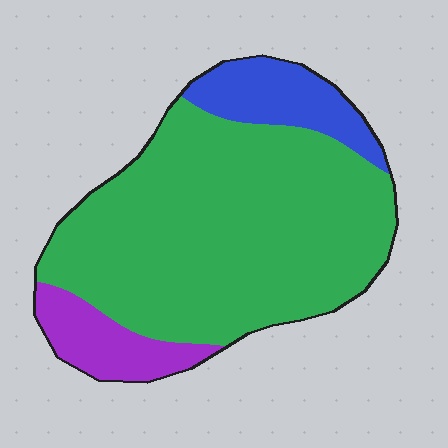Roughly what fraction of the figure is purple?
Purple takes up about one eighth (1/8) of the figure.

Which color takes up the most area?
Green, at roughly 75%.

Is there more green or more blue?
Green.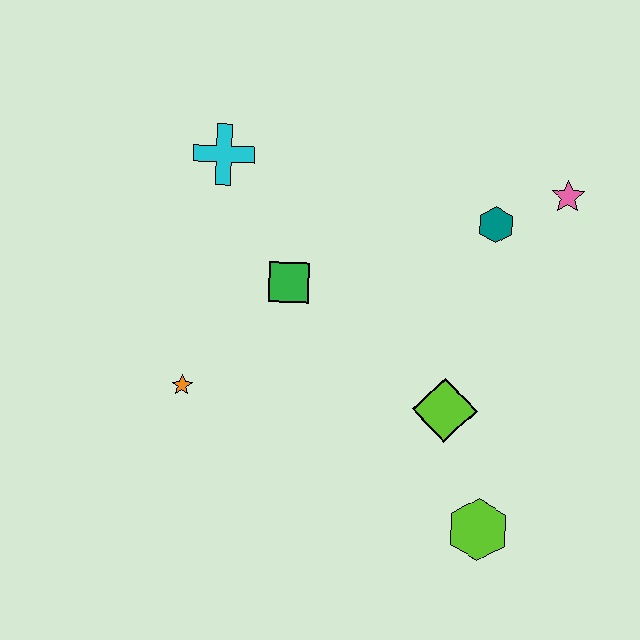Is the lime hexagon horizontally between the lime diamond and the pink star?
Yes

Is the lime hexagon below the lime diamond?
Yes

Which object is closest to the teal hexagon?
The pink star is closest to the teal hexagon.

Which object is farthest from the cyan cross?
The lime hexagon is farthest from the cyan cross.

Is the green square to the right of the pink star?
No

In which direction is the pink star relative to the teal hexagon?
The pink star is to the right of the teal hexagon.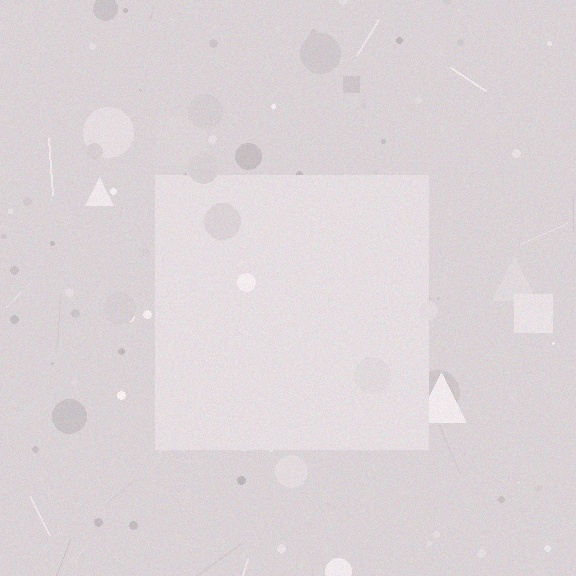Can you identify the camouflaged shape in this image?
The camouflaged shape is a square.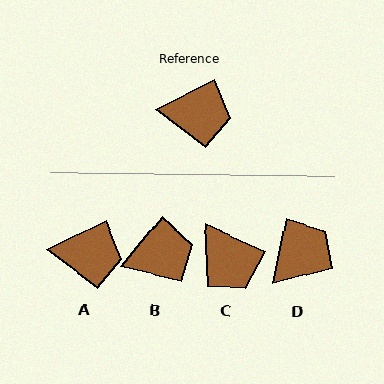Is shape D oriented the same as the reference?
No, it is off by about 52 degrees.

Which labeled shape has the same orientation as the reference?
A.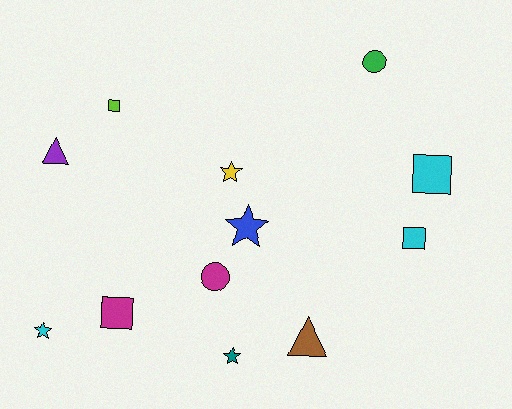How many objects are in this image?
There are 12 objects.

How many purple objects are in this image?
There is 1 purple object.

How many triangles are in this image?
There are 2 triangles.